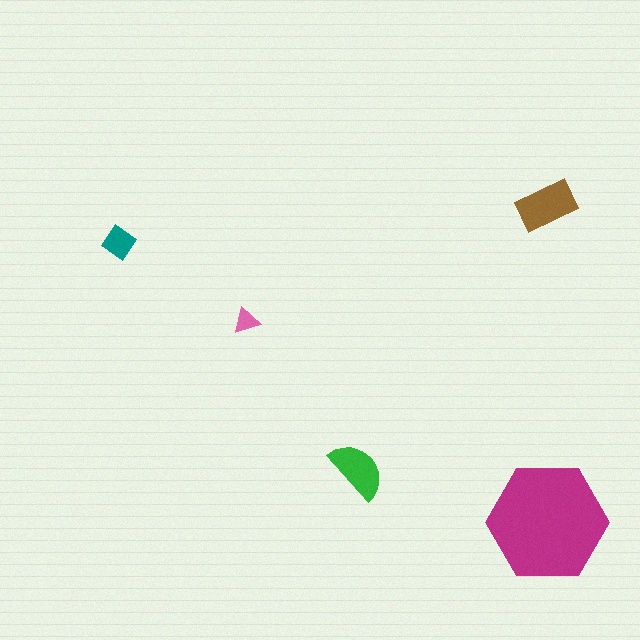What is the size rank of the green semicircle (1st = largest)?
3rd.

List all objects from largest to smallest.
The magenta hexagon, the brown rectangle, the green semicircle, the teal diamond, the pink triangle.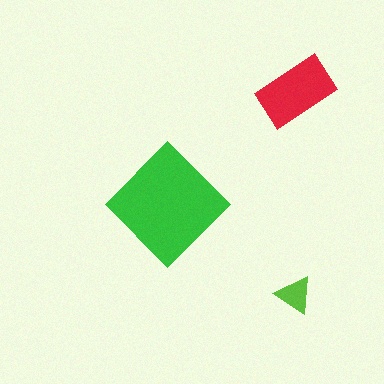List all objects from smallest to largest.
The lime triangle, the red rectangle, the green diamond.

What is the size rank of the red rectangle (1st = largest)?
2nd.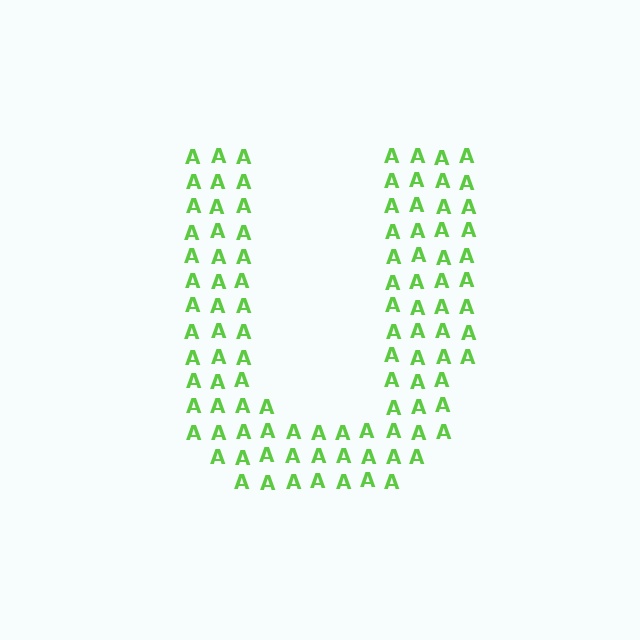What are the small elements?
The small elements are letter A's.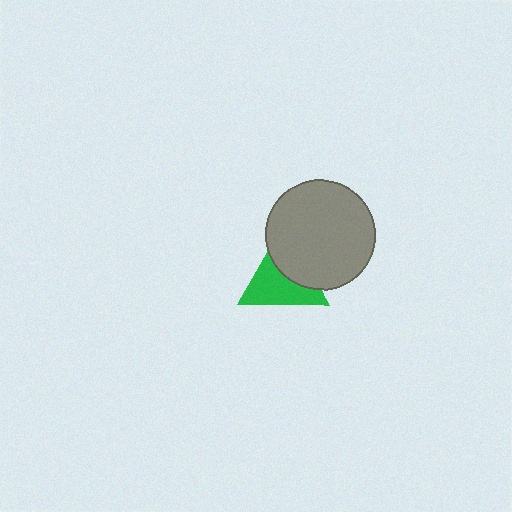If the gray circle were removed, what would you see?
You would see the complete green triangle.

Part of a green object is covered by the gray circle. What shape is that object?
It is a triangle.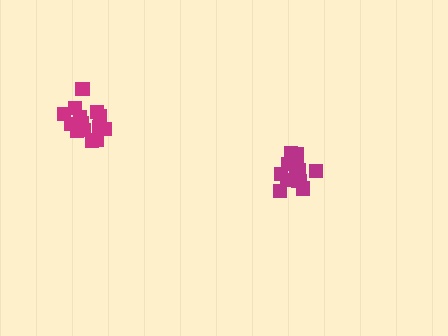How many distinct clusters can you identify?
There are 2 distinct clusters.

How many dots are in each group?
Group 1: 14 dots, Group 2: 14 dots (28 total).